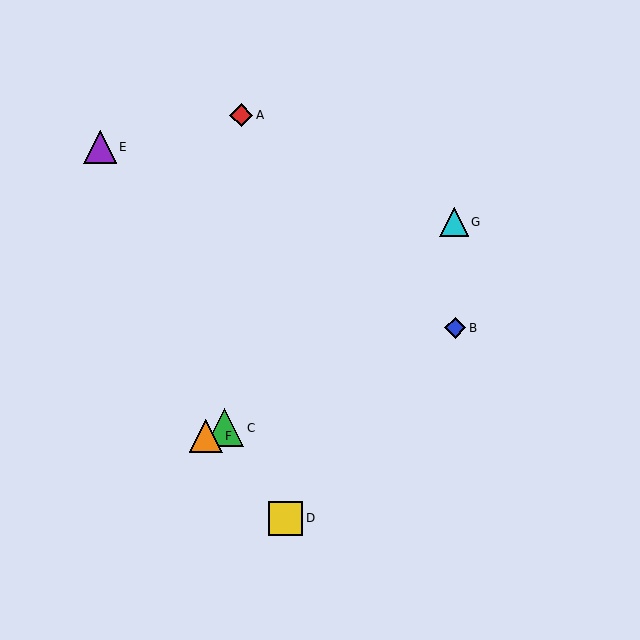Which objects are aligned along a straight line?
Objects B, C, F are aligned along a straight line.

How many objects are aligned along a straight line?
3 objects (B, C, F) are aligned along a straight line.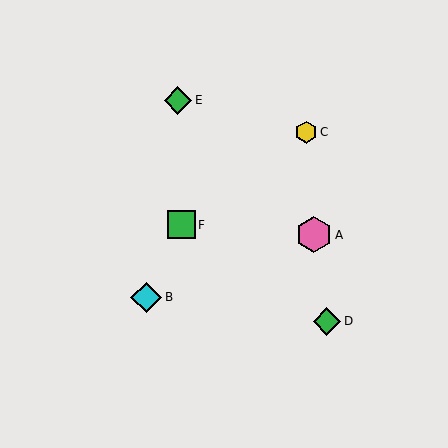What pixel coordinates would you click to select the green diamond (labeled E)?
Click at (178, 100) to select the green diamond E.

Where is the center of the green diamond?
The center of the green diamond is at (327, 321).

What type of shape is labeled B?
Shape B is a cyan diamond.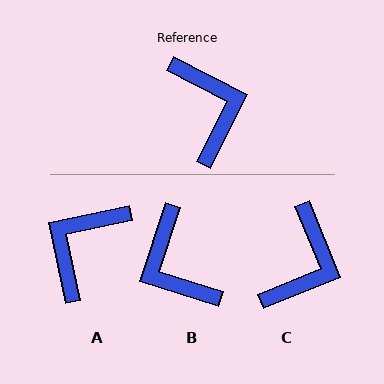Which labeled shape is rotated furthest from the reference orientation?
B, about 171 degrees away.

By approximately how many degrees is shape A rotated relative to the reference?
Approximately 129 degrees counter-clockwise.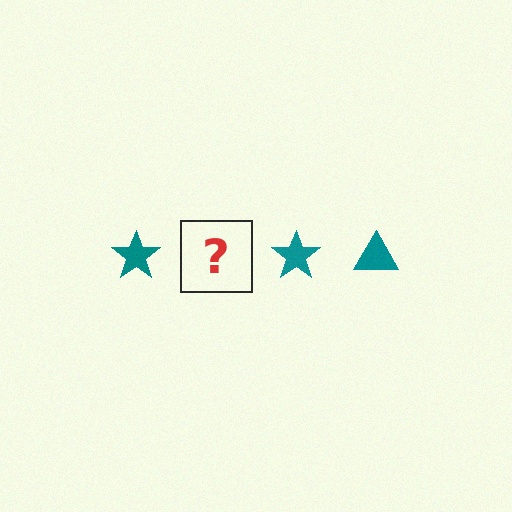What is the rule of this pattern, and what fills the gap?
The rule is that the pattern cycles through star, triangle shapes in teal. The gap should be filled with a teal triangle.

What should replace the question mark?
The question mark should be replaced with a teal triangle.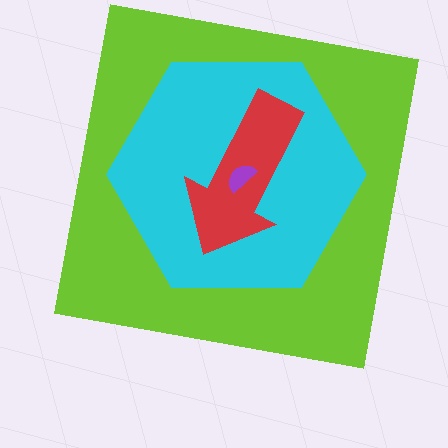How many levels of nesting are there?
4.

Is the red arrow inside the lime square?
Yes.